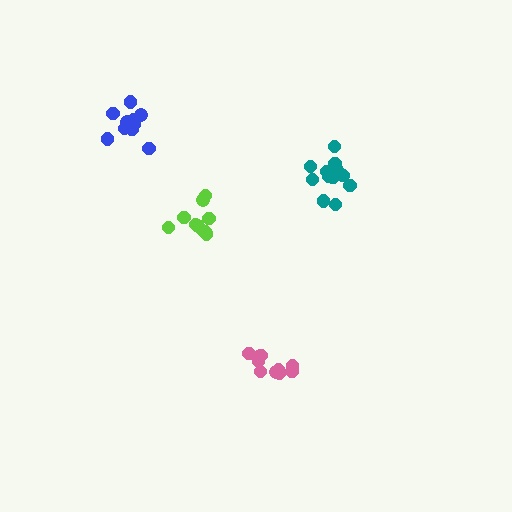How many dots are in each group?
Group 1: 12 dots, Group 2: 11 dots, Group 3: 10 dots, Group 4: 10 dots (43 total).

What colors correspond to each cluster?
The clusters are colored: teal, blue, lime, pink.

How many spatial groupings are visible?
There are 4 spatial groupings.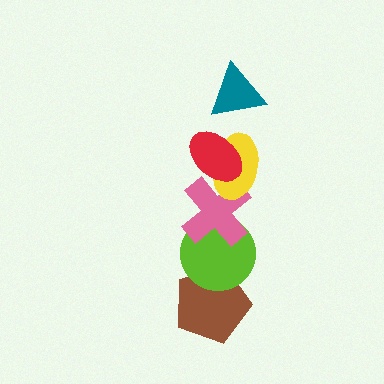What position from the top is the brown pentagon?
The brown pentagon is 6th from the top.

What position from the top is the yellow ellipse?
The yellow ellipse is 3rd from the top.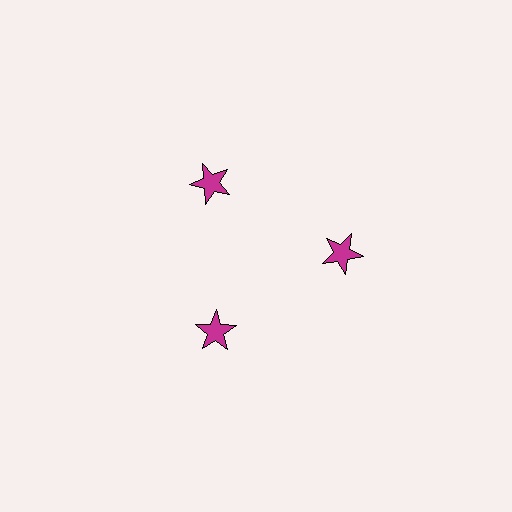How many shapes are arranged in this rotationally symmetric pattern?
There are 3 shapes, arranged in 3 groups of 1.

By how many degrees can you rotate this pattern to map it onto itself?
The pattern maps onto itself every 120 degrees of rotation.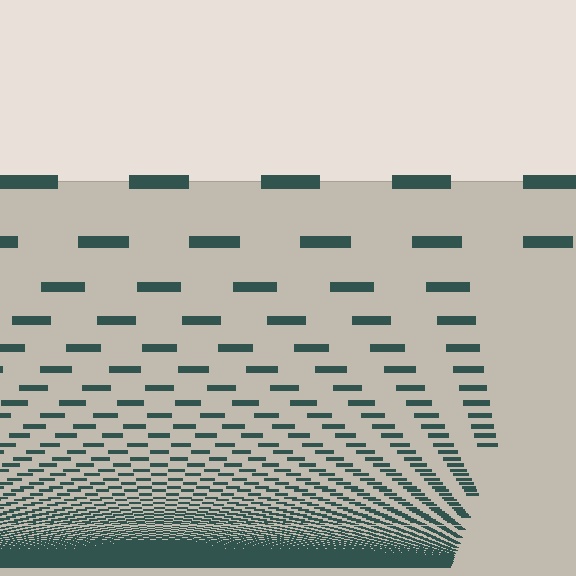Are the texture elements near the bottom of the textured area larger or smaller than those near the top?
Smaller. The gradient is inverted — elements near the bottom are smaller and denser.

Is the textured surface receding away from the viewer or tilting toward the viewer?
The surface appears to tilt toward the viewer. Texture elements get larger and sparser toward the top.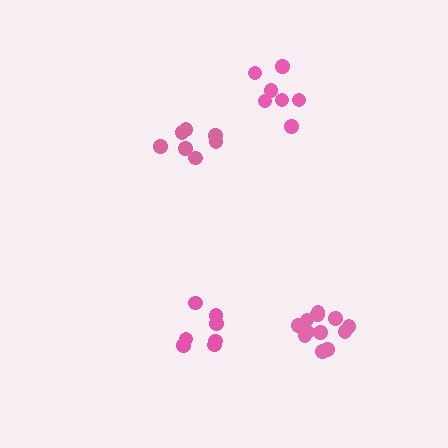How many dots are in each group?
Group 1: 12 dots, Group 2: 7 dots, Group 3: 7 dots, Group 4: 7 dots (33 total).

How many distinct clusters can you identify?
There are 4 distinct clusters.